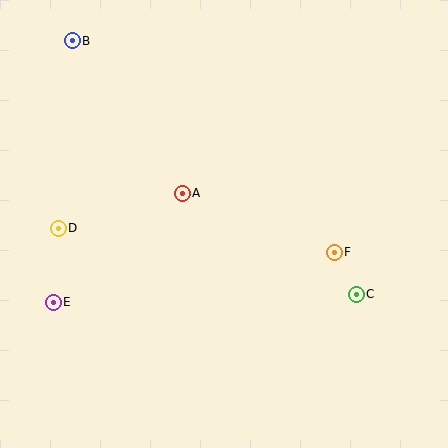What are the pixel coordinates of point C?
Point C is at (356, 294).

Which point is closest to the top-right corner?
Point F is closest to the top-right corner.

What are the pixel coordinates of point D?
Point D is at (58, 228).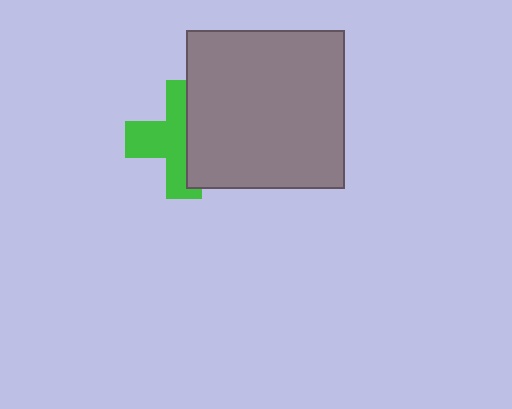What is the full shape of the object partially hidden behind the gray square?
The partially hidden object is a green cross.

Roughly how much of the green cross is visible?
About half of it is visible (roughly 55%).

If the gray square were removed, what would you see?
You would see the complete green cross.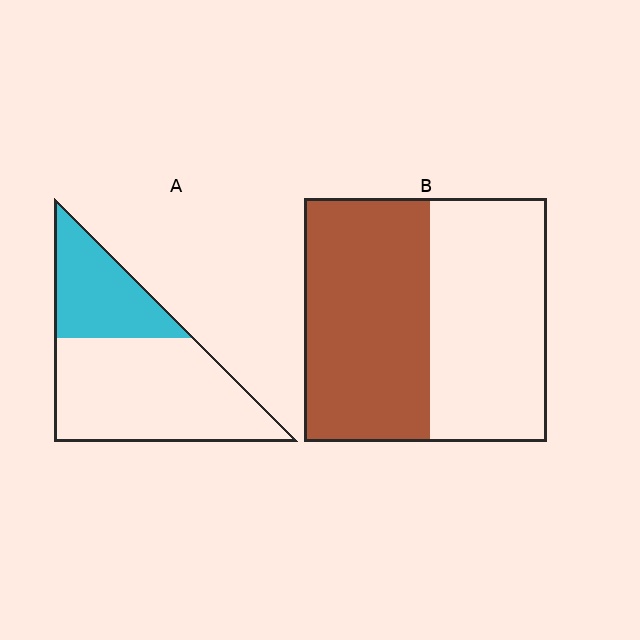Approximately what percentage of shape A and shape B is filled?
A is approximately 35% and B is approximately 50%.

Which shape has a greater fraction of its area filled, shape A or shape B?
Shape B.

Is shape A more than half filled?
No.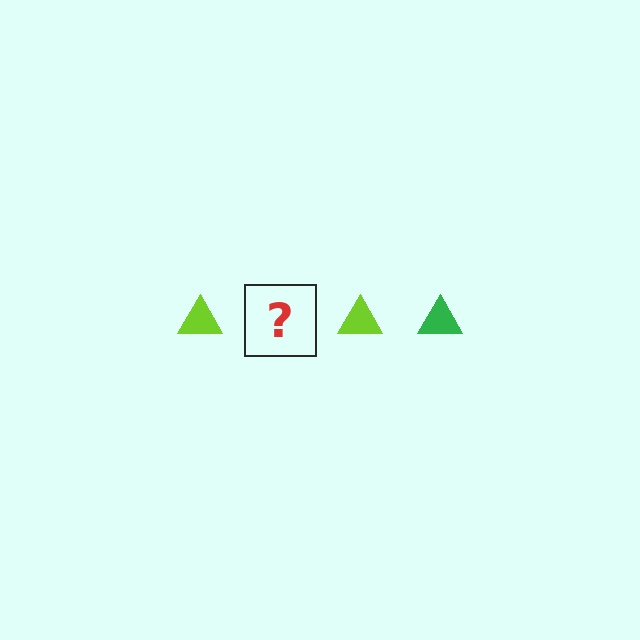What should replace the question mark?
The question mark should be replaced with a green triangle.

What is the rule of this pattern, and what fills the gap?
The rule is that the pattern cycles through lime, green triangles. The gap should be filled with a green triangle.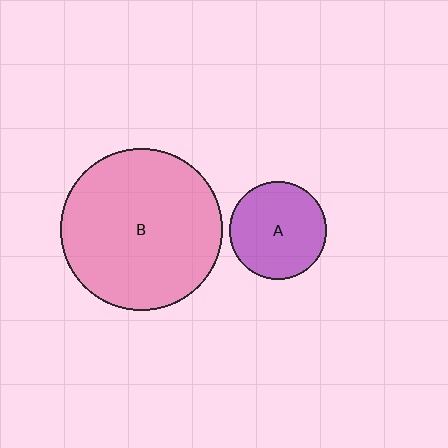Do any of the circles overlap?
No, none of the circles overlap.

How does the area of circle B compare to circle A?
Approximately 2.7 times.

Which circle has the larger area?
Circle B (pink).